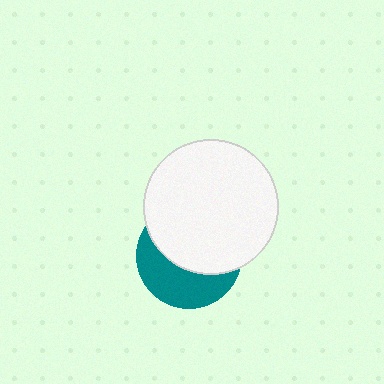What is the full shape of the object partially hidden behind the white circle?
The partially hidden object is a teal circle.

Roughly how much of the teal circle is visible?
A small part of it is visible (roughly 42%).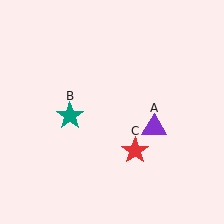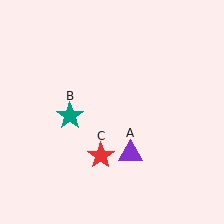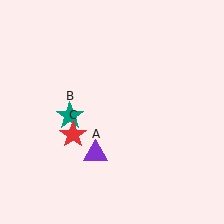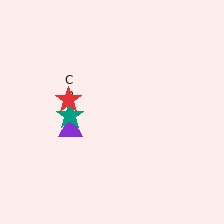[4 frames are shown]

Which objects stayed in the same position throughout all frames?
Teal star (object B) remained stationary.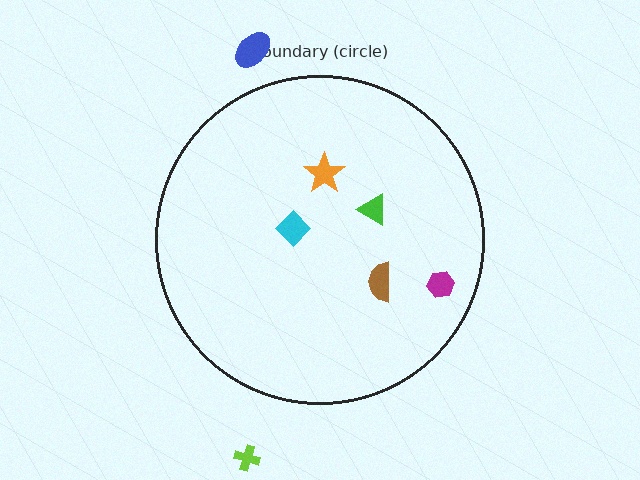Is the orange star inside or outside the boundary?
Inside.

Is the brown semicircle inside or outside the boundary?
Inside.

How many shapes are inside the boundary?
5 inside, 2 outside.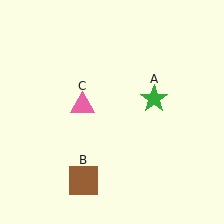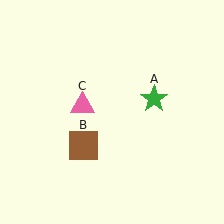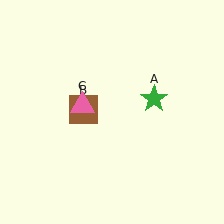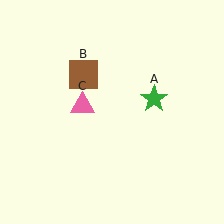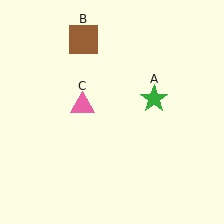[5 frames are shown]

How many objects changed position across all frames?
1 object changed position: brown square (object B).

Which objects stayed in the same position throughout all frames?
Green star (object A) and pink triangle (object C) remained stationary.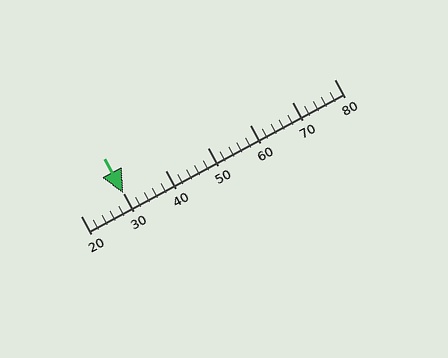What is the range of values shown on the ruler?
The ruler shows values from 20 to 80.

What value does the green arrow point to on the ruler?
The green arrow points to approximately 30.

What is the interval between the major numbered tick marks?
The major tick marks are spaced 10 units apart.